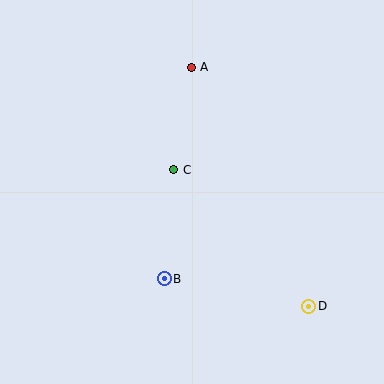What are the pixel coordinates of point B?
Point B is at (164, 279).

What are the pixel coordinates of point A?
Point A is at (191, 67).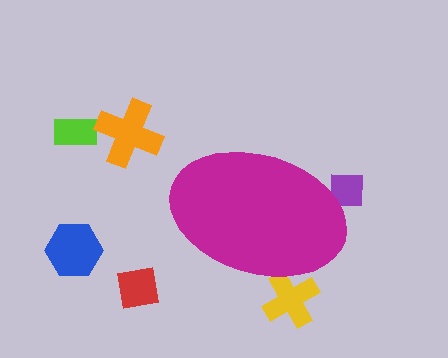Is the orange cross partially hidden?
No, the orange cross is fully visible.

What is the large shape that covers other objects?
A magenta ellipse.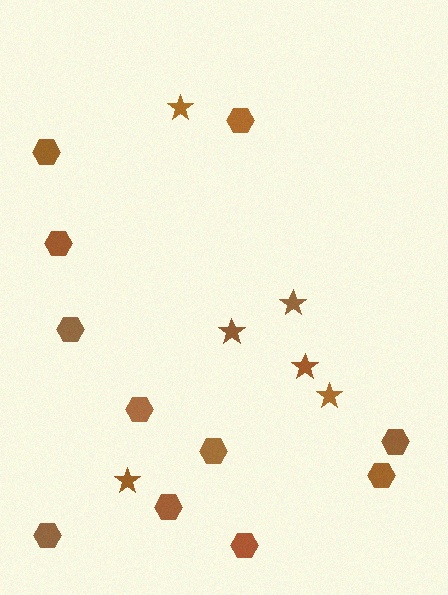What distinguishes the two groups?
There are 2 groups: one group of stars (6) and one group of hexagons (11).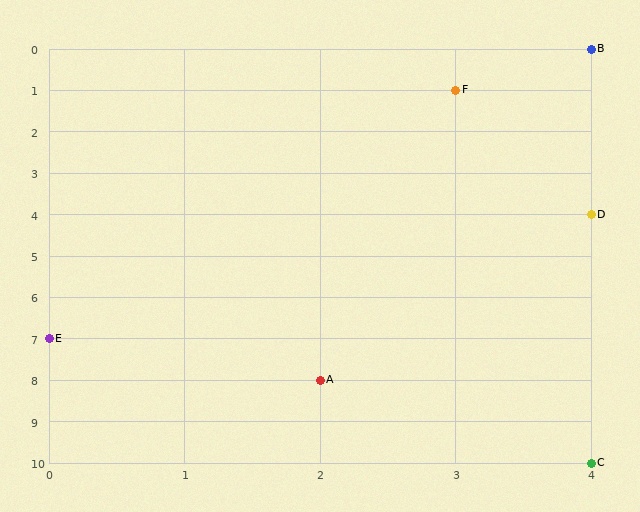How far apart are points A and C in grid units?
Points A and C are 2 columns and 2 rows apart (about 2.8 grid units diagonally).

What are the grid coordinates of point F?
Point F is at grid coordinates (3, 1).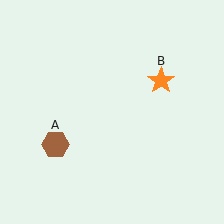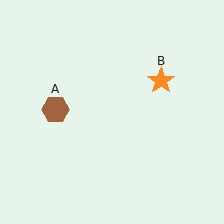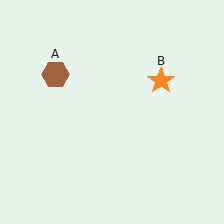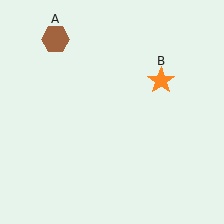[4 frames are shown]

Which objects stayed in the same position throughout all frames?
Orange star (object B) remained stationary.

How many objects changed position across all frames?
1 object changed position: brown hexagon (object A).